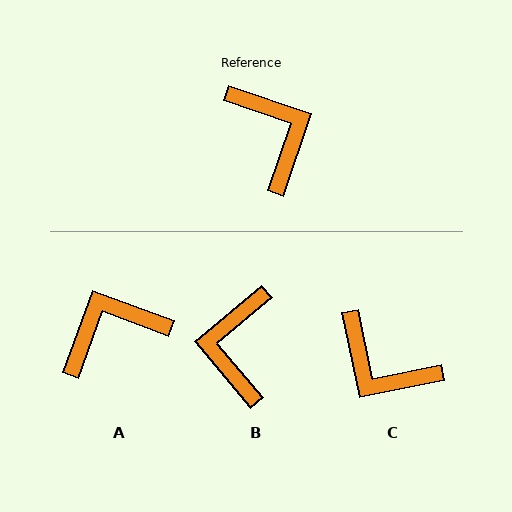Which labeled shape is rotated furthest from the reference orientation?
C, about 150 degrees away.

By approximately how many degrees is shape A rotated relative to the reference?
Approximately 89 degrees counter-clockwise.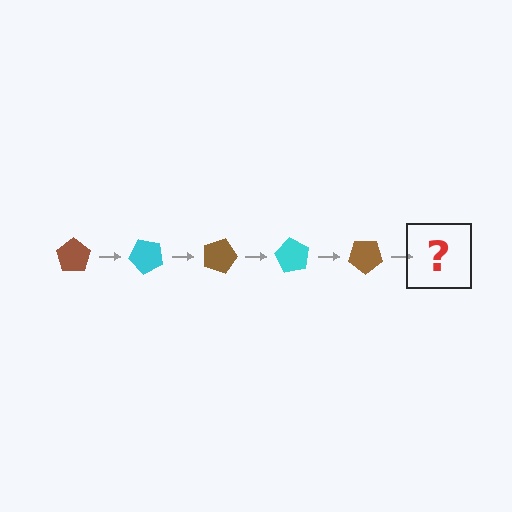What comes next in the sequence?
The next element should be a cyan pentagon, rotated 225 degrees from the start.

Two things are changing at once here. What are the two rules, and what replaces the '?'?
The two rules are that it rotates 45 degrees each step and the color cycles through brown and cyan. The '?' should be a cyan pentagon, rotated 225 degrees from the start.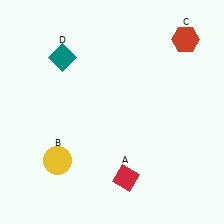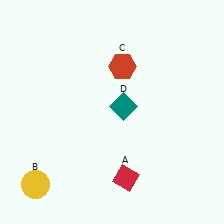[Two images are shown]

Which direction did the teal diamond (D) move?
The teal diamond (D) moved right.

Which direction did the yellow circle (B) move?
The yellow circle (B) moved down.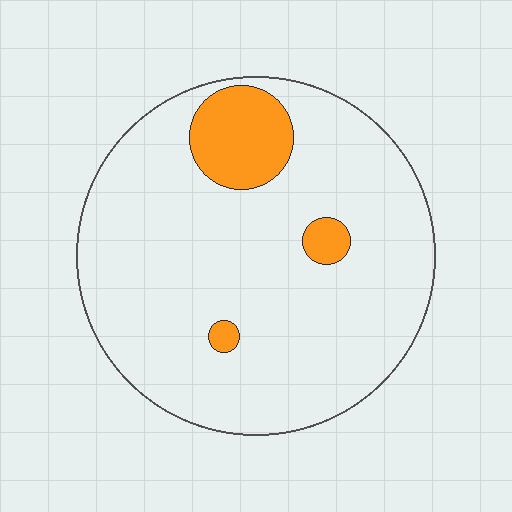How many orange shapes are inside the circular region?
3.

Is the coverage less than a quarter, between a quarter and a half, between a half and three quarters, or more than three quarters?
Less than a quarter.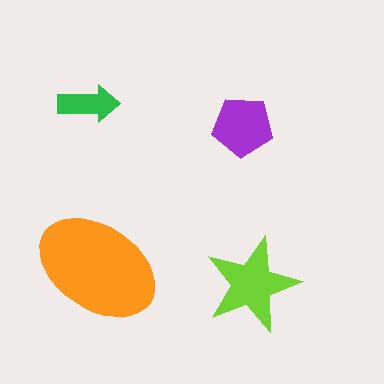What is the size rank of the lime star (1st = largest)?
2nd.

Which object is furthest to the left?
The green arrow is leftmost.